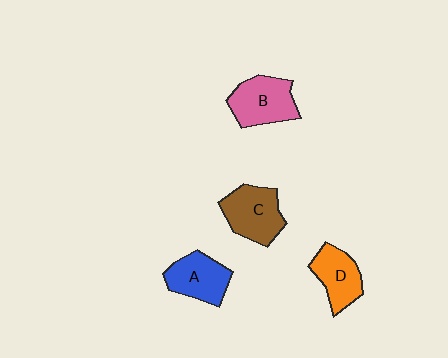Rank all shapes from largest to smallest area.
From largest to smallest: C (brown), B (pink), A (blue), D (orange).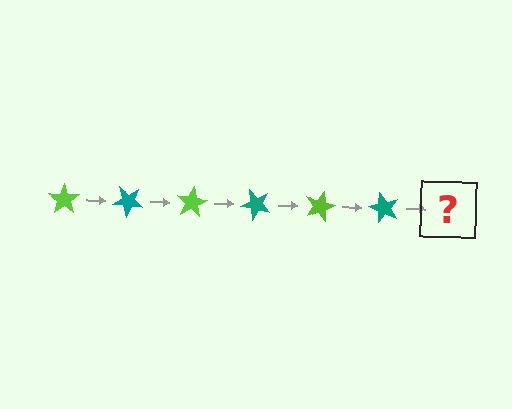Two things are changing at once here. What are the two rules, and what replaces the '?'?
The two rules are that it rotates 40 degrees each step and the color cycles through lime and teal. The '?' should be a lime star, rotated 240 degrees from the start.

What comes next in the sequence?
The next element should be a lime star, rotated 240 degrees from the start.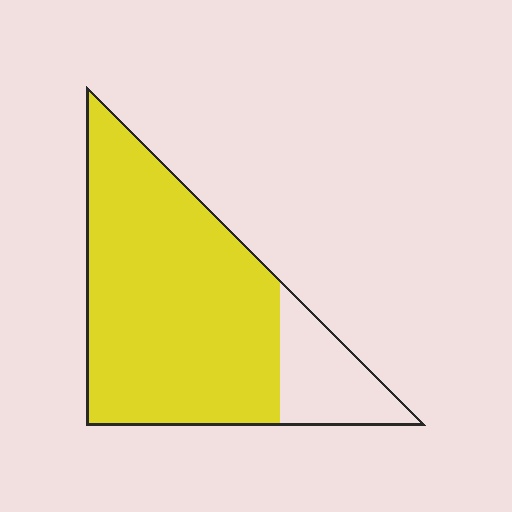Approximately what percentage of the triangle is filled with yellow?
Approximately 80%.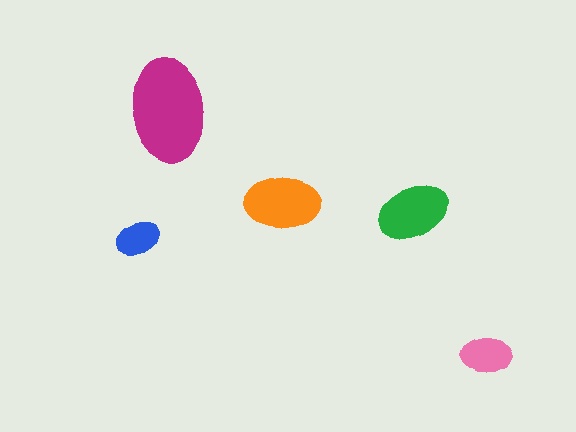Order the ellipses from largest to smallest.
the magenta one, the orange one, the green one, the pink one, the blue one.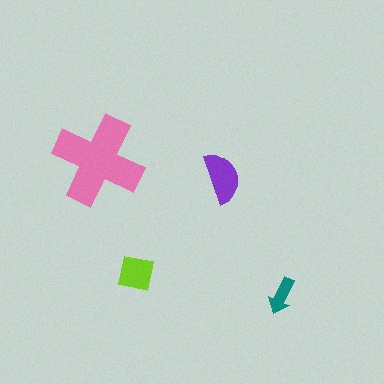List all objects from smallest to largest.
The teal arrow, the lime square, the purple semicircle, the pink cross.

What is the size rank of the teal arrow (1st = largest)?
4th.